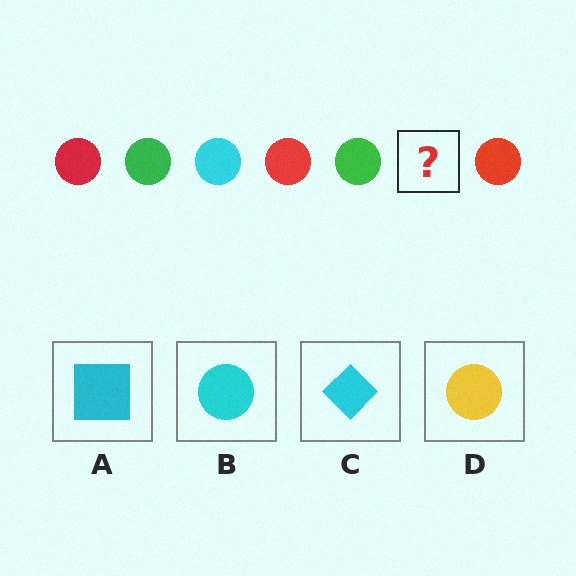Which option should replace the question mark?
Option B.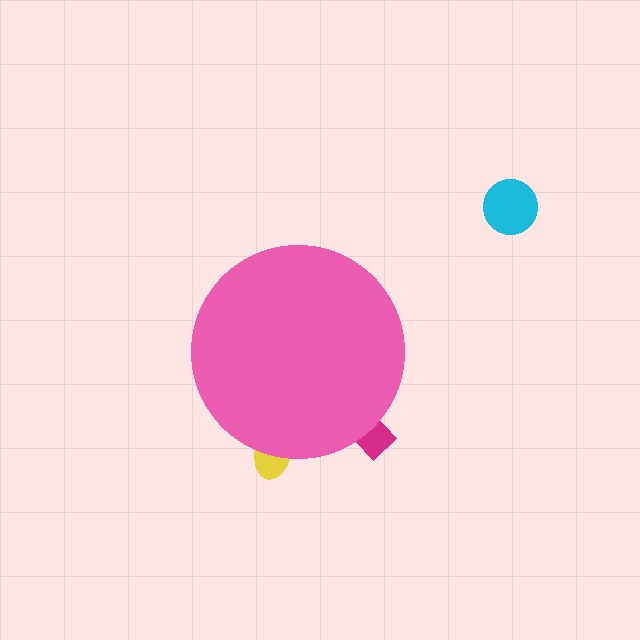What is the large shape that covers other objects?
A pink circle.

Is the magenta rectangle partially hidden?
Yes, the magenta rectangle is partially hidden behind the pink circle.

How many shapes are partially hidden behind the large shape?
2 shapes are partially hidden.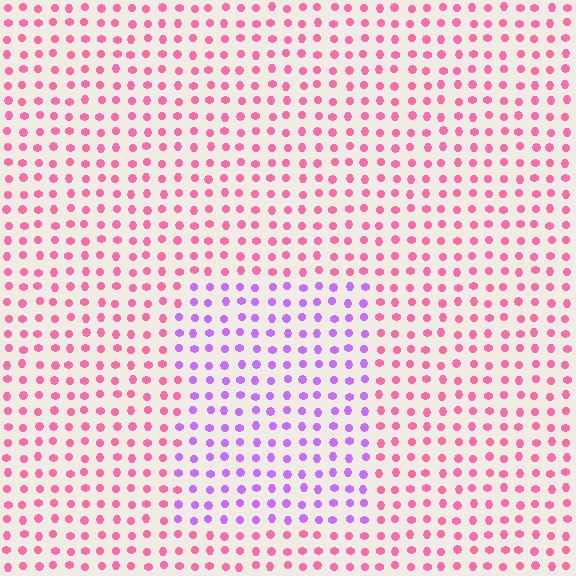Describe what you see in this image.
The image is filled with small pink elements in a uniform arrangement. A rectangle-shaped region is visible where the elements are tinted to a slightly different hue, forming a subtle color boundary.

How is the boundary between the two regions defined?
The boundary is defined purely by a slight shift in hue (about 53 degrees). Spacing, size, and orientation are identical on both sides.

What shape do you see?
I see a rectangle.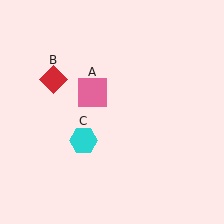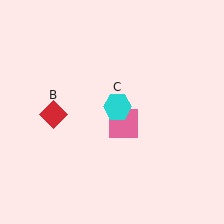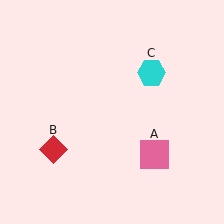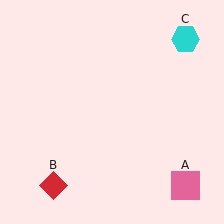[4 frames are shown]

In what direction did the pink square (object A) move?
The pink square (object A) moved down and to the right.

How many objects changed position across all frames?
3 objects changed position: pink square (object A), red diamond (object B), cyan hexagon (object C).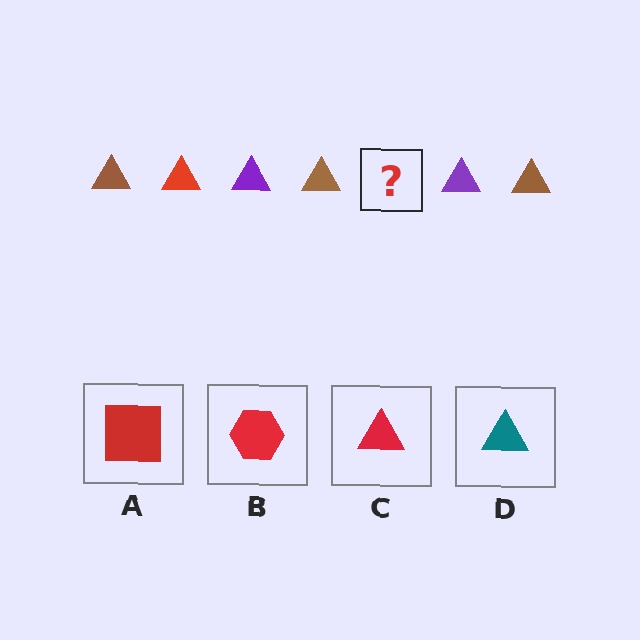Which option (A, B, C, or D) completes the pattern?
C.